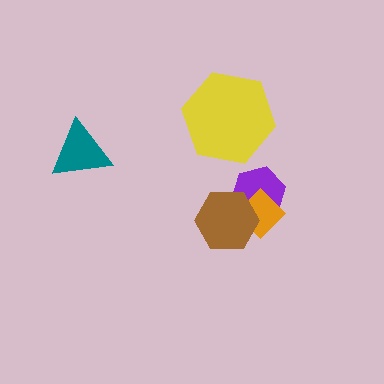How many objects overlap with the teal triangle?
0 objects overlap with the teal triangle.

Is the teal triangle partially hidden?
No, no other shape covers it.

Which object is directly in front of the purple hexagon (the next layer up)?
The orange diamond is directly in front of the purple hexagon.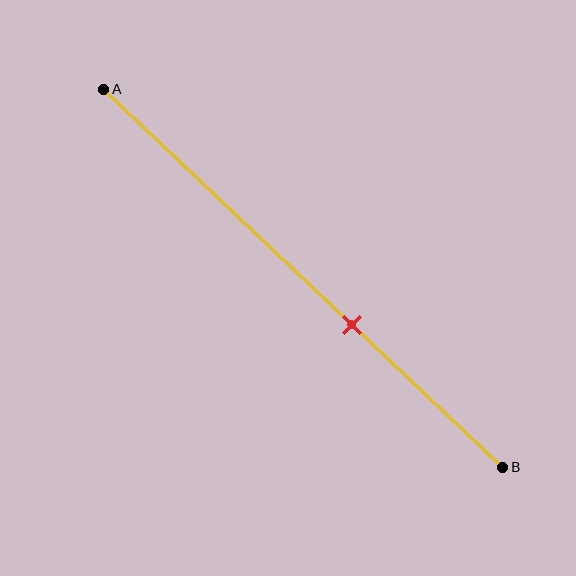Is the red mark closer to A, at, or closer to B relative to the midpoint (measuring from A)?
The red mark is closer to point B than the midpoint of segment AB.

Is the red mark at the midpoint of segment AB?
No, the mark is at about 60% from A, not at the 50% midpoint.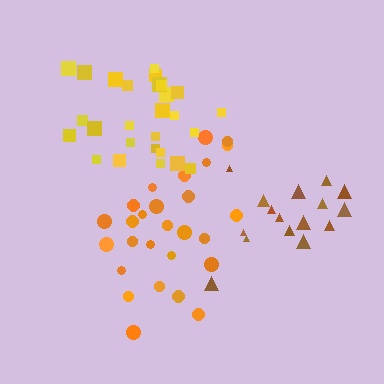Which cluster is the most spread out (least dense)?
Brown.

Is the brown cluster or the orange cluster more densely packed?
Orange.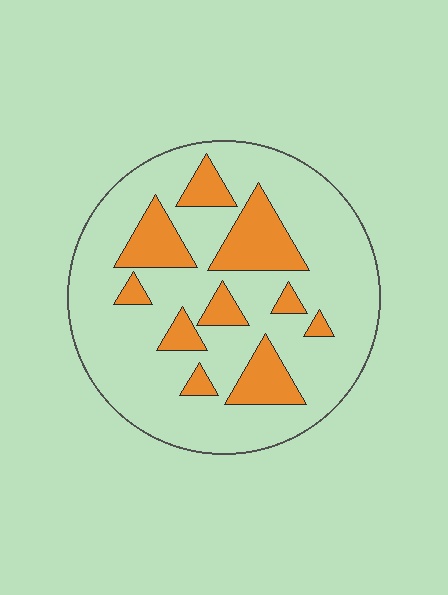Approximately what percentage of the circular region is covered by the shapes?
Approximately 25%.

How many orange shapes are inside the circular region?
10.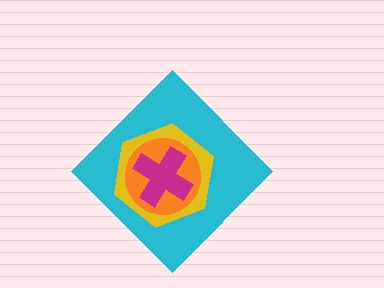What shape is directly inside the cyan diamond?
The yellow hexagon.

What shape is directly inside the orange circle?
The magenta cross.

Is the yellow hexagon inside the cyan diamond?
Yes.